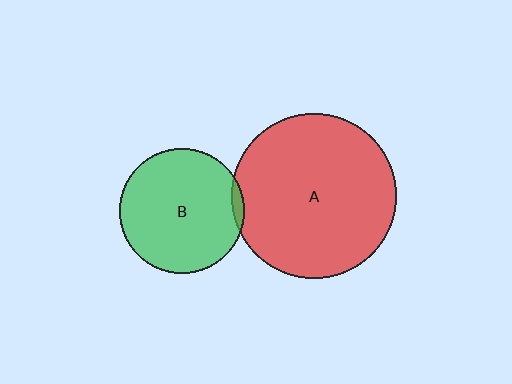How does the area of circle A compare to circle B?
Approximately 1.7 times.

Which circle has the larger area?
Circle A (red).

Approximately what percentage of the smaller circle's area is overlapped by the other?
Approximately 5%.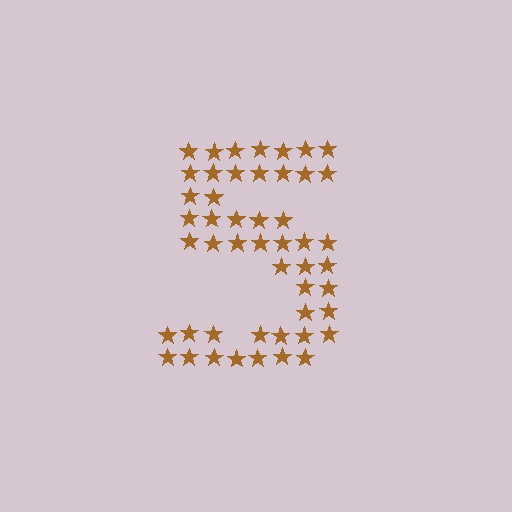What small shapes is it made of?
It is made of small stars.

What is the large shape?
The large shape is the digit 5.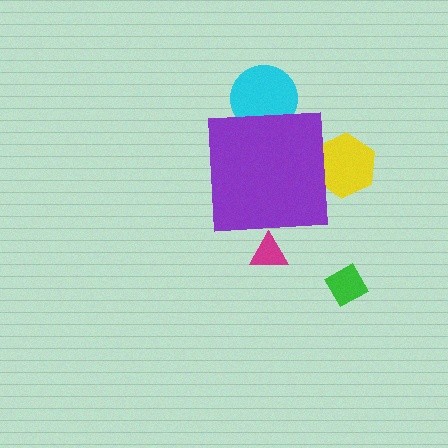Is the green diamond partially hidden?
No, the green diamond is fully visible.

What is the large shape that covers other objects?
A purple square.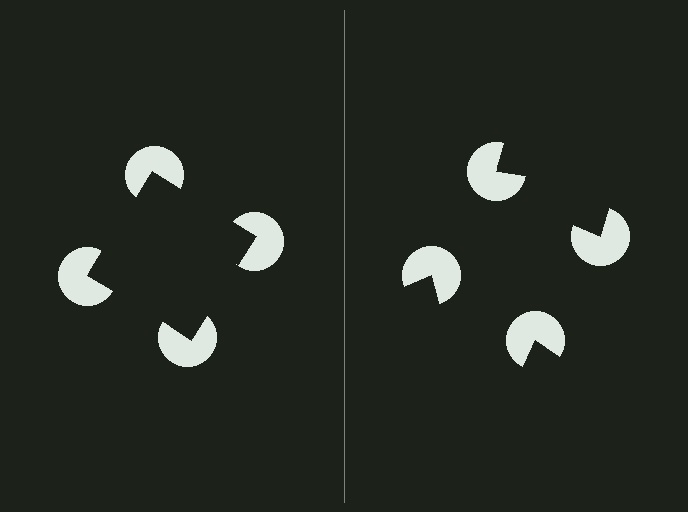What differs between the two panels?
The pac-man discs are positioned identically on both sides; only the wedge orientations differ. On the left they align to a square; on the right they are misaligned.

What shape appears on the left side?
An illusory square.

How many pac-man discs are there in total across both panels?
8 — 4 on each side.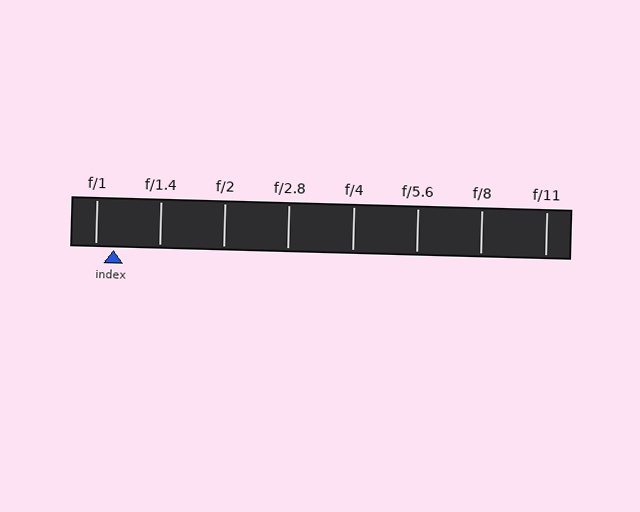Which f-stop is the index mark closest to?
The index mark is closest to f/1.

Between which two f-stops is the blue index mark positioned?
The index mark is between f/1 and f/1.4.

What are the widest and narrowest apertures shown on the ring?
The widest aperture shown is f/1 and the narrowest is f/11.